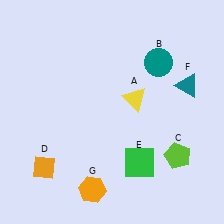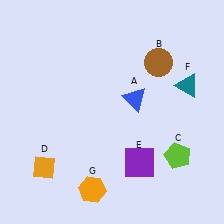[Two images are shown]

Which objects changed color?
A changed from yellow to blue. B changed from teal to brown. E changed from green to purple.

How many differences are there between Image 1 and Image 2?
There are 3 differences between the two images.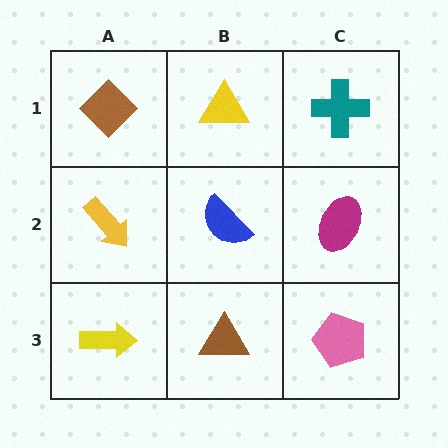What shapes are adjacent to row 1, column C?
A magenta ellipse (row 2, column C), a yellow triangle (row 1, column B).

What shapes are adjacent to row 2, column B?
A yellow triangle (row 1, column B), a brown triangle (row 3, column B), a yellow arrow (row 2, column A), a magenta ellipse (row 2, column C).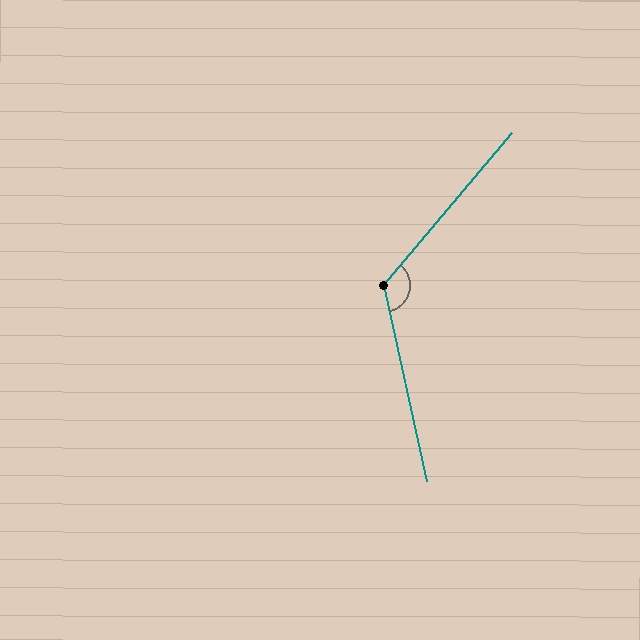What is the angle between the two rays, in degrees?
Approximately 127 degrees.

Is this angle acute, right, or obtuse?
It is obtuse.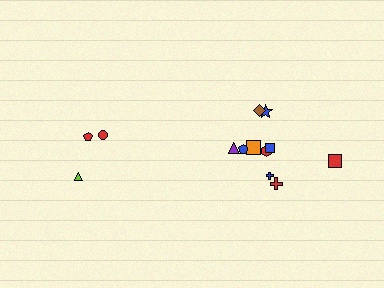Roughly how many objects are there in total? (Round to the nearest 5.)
Roughly 15 objects in total.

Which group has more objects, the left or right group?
The right group.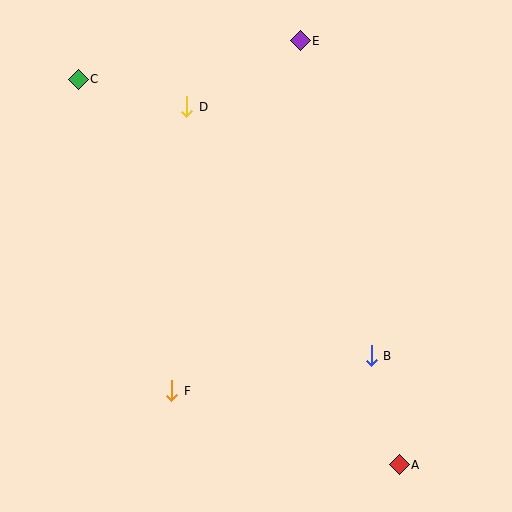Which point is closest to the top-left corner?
Point C is closest to the top-left corner.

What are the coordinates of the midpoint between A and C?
The midpoint between A and C is at (239, 272).